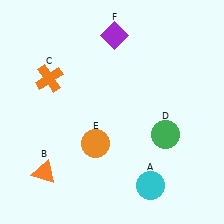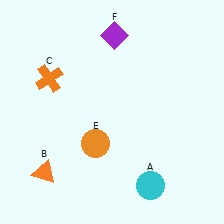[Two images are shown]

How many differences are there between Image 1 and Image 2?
There is 1 difference between the two images.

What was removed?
The green circle (D) was removed in Image 2.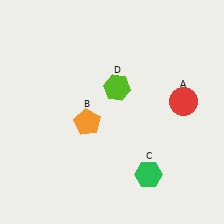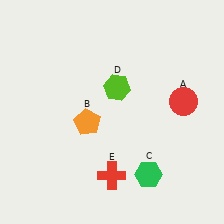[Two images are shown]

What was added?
A red cross (E) was added in Image 2.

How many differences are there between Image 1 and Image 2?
There is 1 difference between the two images.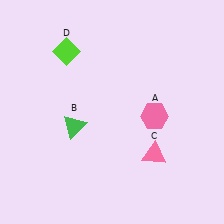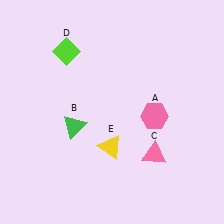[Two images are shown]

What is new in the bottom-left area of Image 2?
A yellow triangle (E) was added in the bottom-left area of Image 2.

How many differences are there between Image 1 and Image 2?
There is 1 difference between the two images.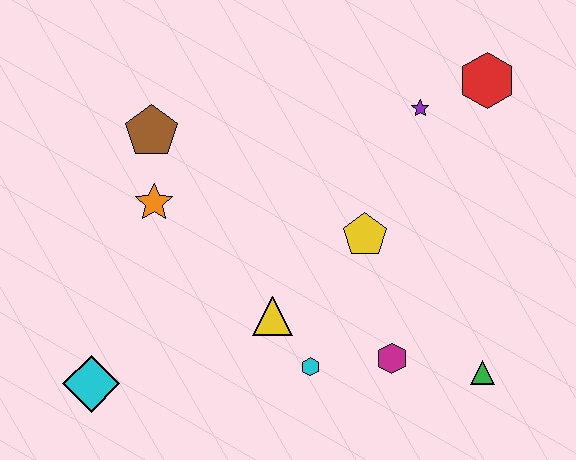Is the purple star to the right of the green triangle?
No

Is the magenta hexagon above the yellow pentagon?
No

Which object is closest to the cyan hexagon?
The yellow triangle is closest to the cyan hexagon.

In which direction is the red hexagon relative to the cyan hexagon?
The red hexagon is above the cyan hexagon.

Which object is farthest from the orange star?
The green triangle is farthest from the orange star.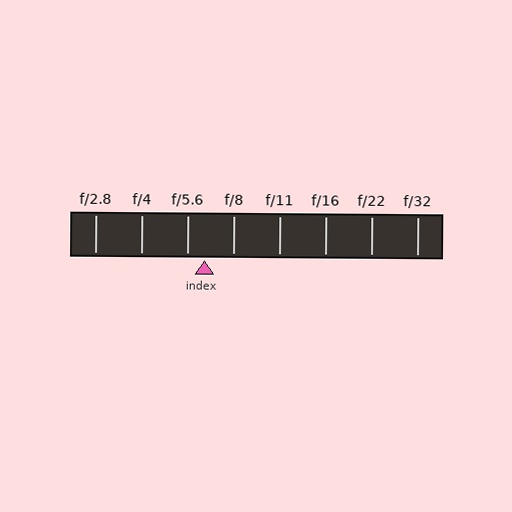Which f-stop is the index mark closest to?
The index mark is closest to f/5.6.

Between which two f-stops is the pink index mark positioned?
The index mark is between f/5.6 and f/8.